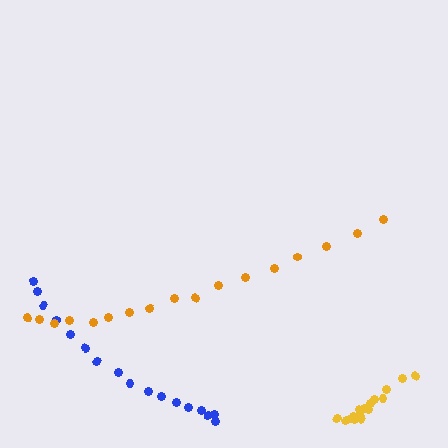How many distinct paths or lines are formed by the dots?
There are 3 distinct paths.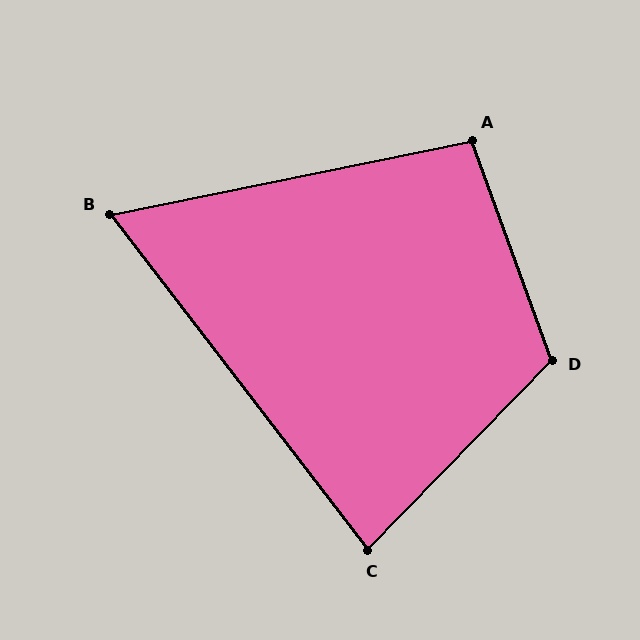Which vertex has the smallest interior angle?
B, at approximately 64 degrees.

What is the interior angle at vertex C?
Approximately 82 degrees (acute).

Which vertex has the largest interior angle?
D, at approximately 116 degrees.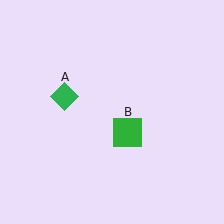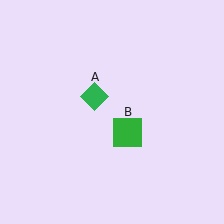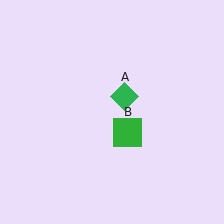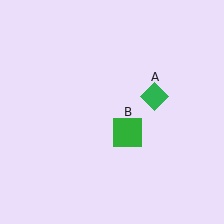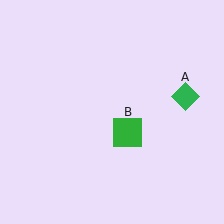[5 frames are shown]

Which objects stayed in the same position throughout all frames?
Green square (object B) remained stationary.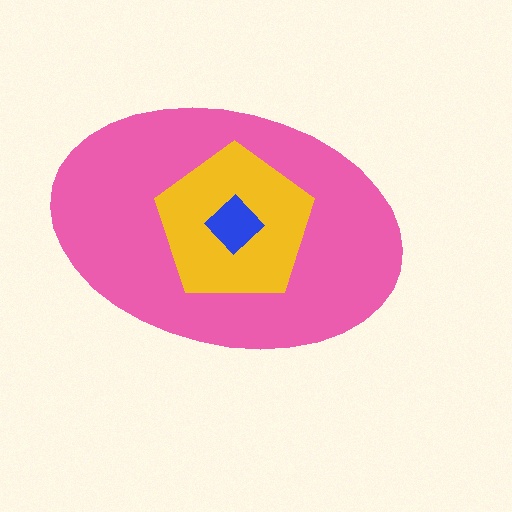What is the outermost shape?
The pink ellipse.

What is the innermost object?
The blue diamond.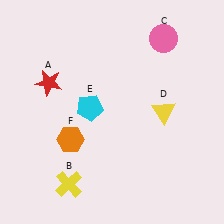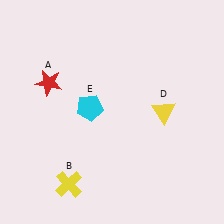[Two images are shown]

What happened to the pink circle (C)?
The pink circle (C) was removed in Image 2. It was in the top-right area of Image 1.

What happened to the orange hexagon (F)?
The orange hexagon (F) was removed in Image 2. It was in the bottom-left area of Image 1.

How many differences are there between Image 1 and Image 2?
There are 2 differences between the two images.